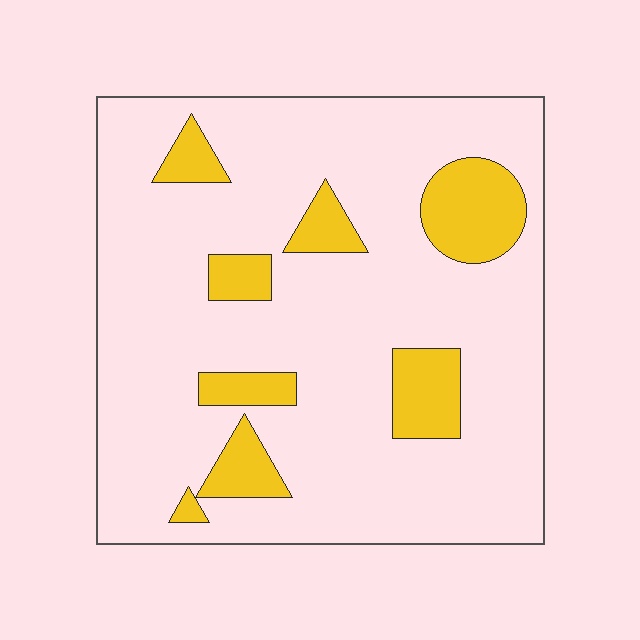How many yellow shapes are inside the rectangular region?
8.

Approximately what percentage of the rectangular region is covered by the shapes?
Approximately 15%.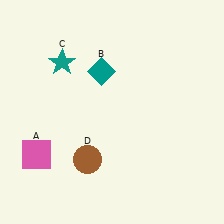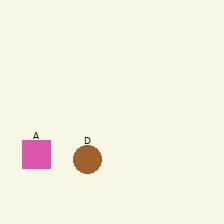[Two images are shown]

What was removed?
The teal diamond (B), the teal star (C) were removed in Image 2.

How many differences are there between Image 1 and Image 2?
There are 2 differences between the two images.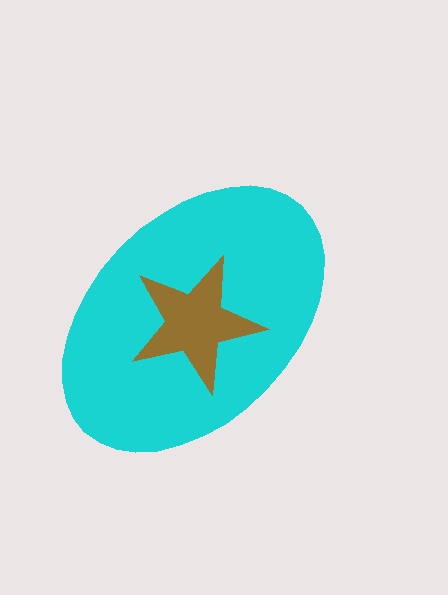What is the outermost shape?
The cyan ellipse.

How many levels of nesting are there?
2.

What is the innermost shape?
The brown star.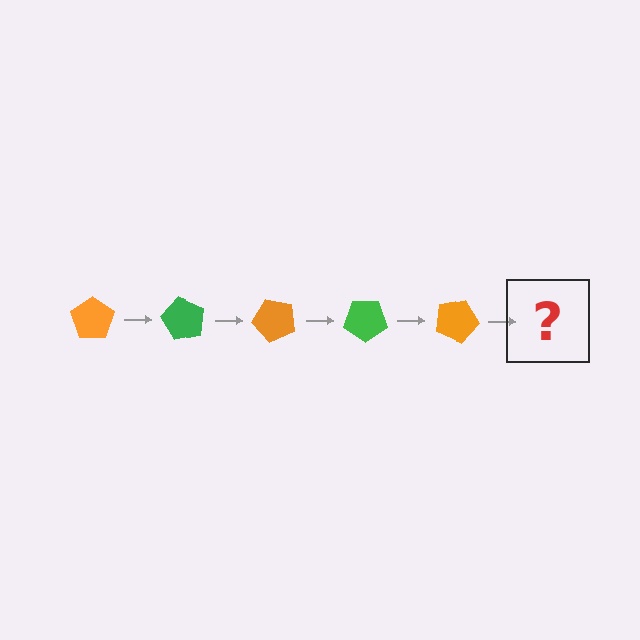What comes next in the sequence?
The next element should be a green pentagon, rotated 300 degrees from the start.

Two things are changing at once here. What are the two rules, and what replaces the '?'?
The two rules are that it rotates 60 degrees each step and the color cycles through orange and green. The '?' should be a green pentagon, rotated 300 degrees from the start.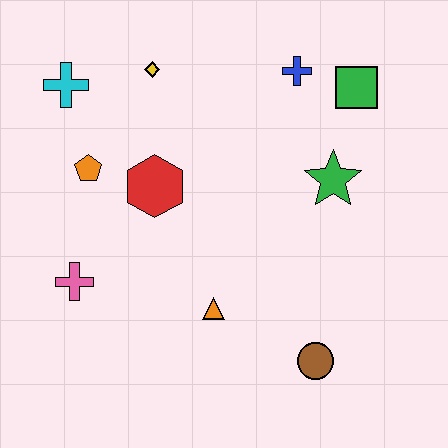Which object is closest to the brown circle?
The orange triangle is closest to the brown circle.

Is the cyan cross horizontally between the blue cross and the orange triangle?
No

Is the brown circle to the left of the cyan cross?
No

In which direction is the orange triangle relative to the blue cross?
The orange triangle is below the blue cross.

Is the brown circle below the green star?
Yes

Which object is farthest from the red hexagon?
The brown circle is farthest from the red hexagon.